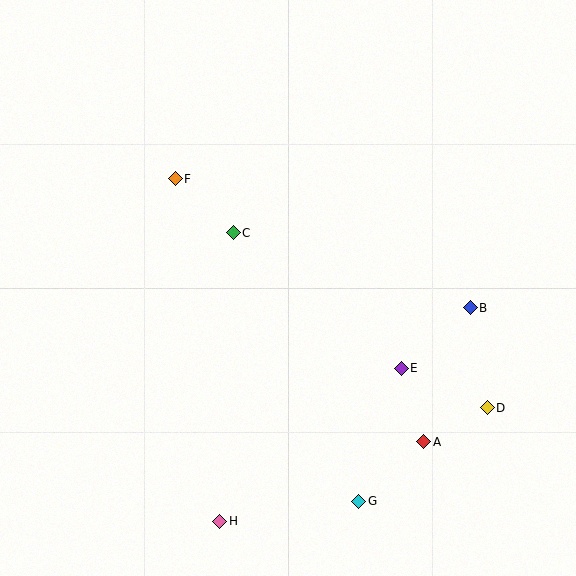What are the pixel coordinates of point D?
Point D is at (487, 408).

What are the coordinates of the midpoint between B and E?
The midpoint between B and E is at (436, 338).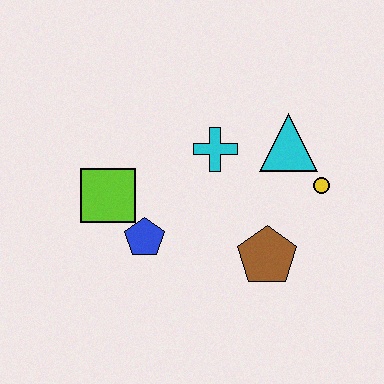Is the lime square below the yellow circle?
Yes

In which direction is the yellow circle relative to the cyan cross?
The yellow circle is to the right of the cyan cross.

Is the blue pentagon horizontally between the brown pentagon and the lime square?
Yes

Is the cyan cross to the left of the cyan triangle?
Yes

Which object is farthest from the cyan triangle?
The lime square is farthest from the cyan triangle.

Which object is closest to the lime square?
The blue pentagon is closest to the lime square.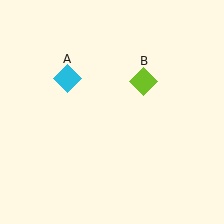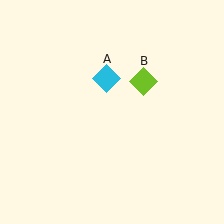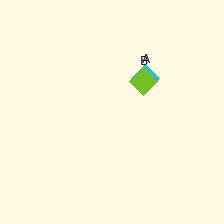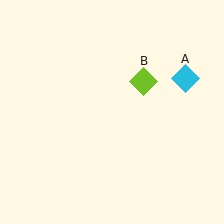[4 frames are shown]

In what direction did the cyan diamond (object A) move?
The cyan diamond (object A) moved right.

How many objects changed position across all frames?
1 object changed position: cyan diamond (object A).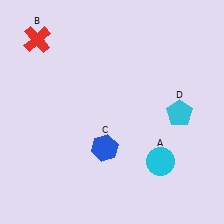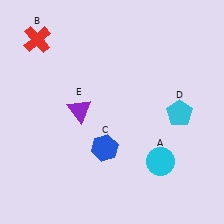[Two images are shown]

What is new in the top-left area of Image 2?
A purple triangle (E) was added in the top-left area of Image 2.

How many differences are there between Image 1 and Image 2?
There is 1 difference between the two images.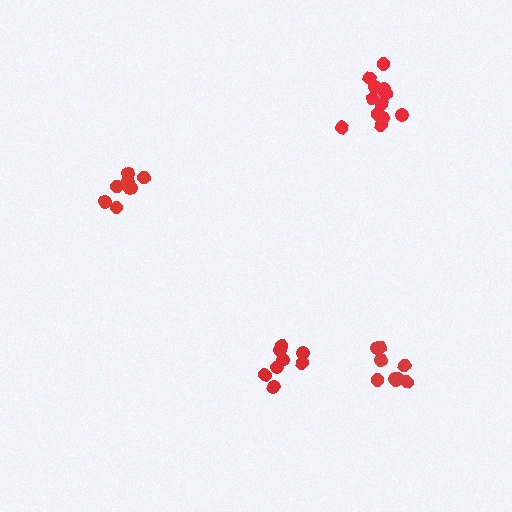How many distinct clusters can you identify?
There are 4 distinct clusters.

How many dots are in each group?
Group 1: 8 dots, Group 2: 8 dots, Group 3: 9 dots, Group 4: 13 dots (38 total).